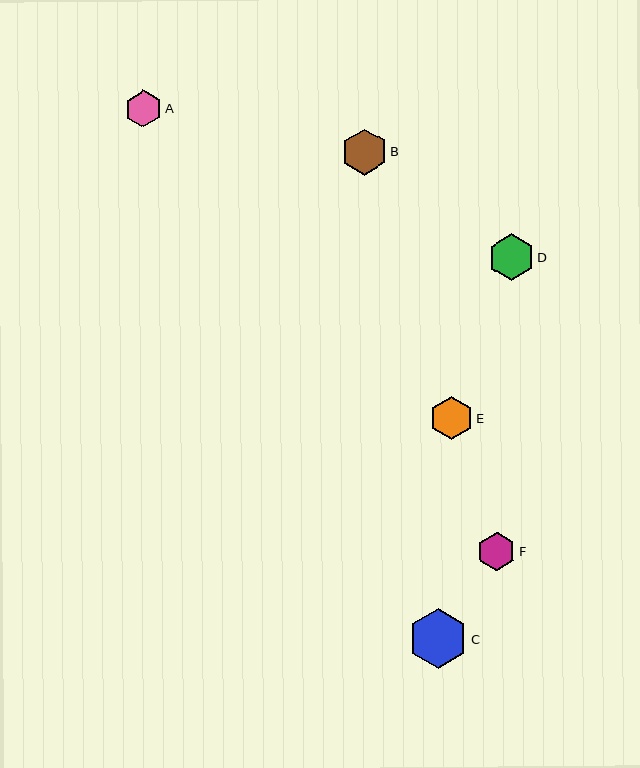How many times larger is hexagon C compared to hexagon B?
Hexagon C is approximately 1.3 times the size of hexagon B.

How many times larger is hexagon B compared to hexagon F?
Hexagon B is approximately 1.2 times the size of hexagon F.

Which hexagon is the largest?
Hexagon C is the largest with a size of approximately 60 pixels.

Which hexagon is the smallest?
Hexagon A is the smallest with a size of approximately 36 pixels.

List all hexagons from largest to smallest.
From largest to smallest: C, D, B, E, F, A.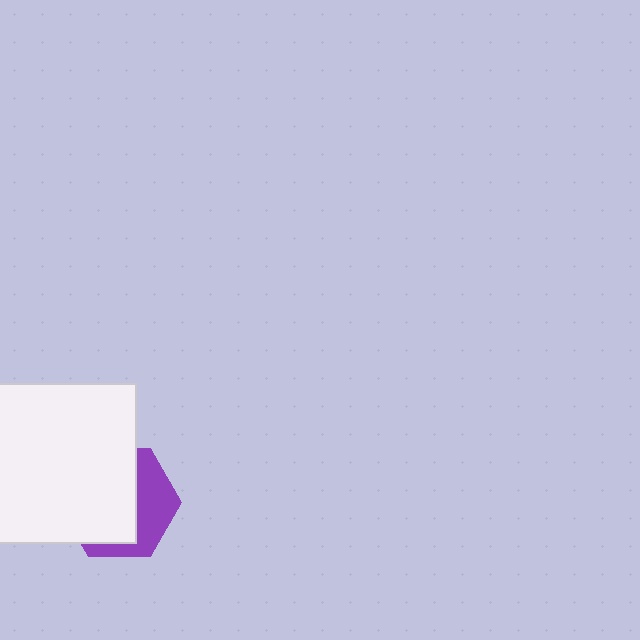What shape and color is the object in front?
The object in front is a white square.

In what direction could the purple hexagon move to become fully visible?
The purple hexagon could move toward the lower-right. That would shift it out from behind the white square entirely.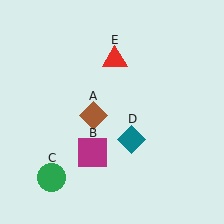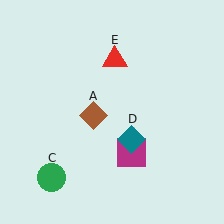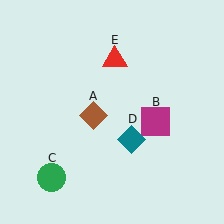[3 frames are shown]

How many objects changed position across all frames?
1 object changed position: magenta square (object B).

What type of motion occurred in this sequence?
The magenta square (object B) rotated counterclockwise around the center of the scene.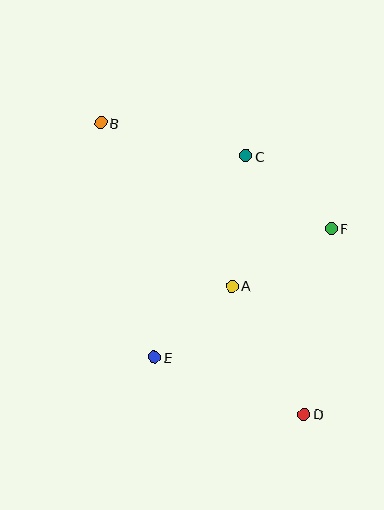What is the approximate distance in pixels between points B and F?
The distance between B and F is approximately 254 pixels.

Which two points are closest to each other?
Points A and E are closest to each other.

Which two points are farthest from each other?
Points B and D are farthest from each other.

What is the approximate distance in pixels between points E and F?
The distance between E and F is approximately 219 pixels.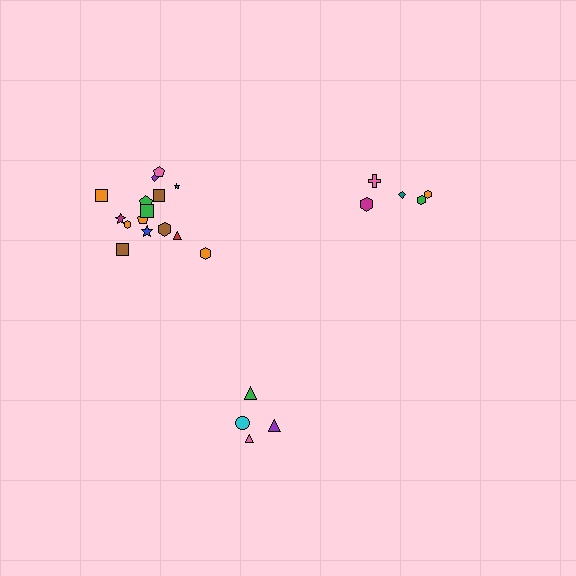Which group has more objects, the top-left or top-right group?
The top-left group.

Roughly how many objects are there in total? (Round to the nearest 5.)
Roughly 25 objects in total.